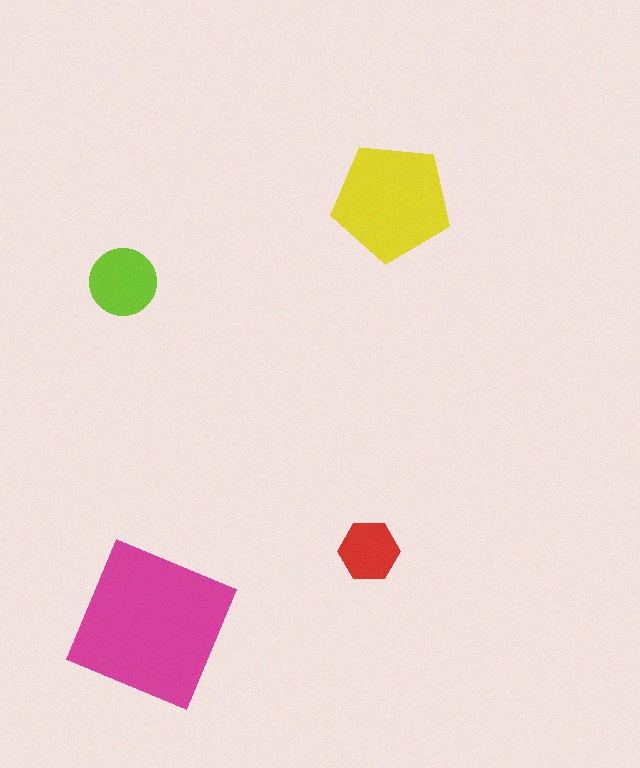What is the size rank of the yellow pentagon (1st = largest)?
2nd.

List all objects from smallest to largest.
The red hexagon, the lime circle, the yellow pentagon, the magenta square.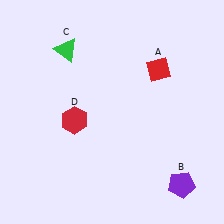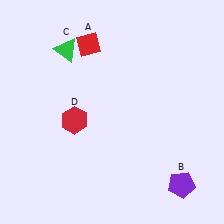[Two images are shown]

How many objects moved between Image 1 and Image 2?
1 object moved between the two images.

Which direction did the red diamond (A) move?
The red diamond (A) moved left.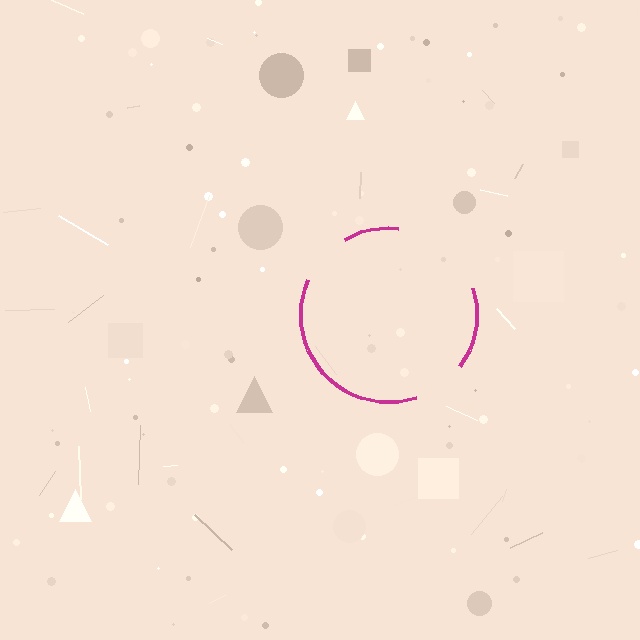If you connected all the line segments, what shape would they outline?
They would outline a circle.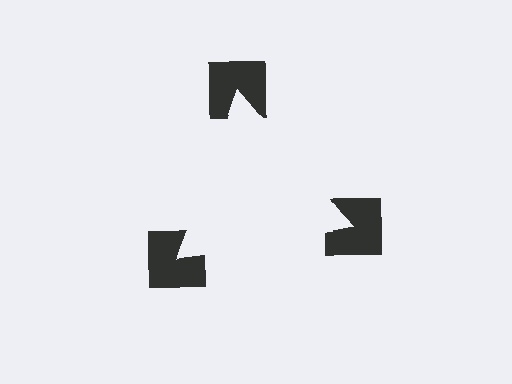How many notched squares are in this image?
There are 3 — one at each vertex of the illusory triangle.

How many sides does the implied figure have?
3 sides.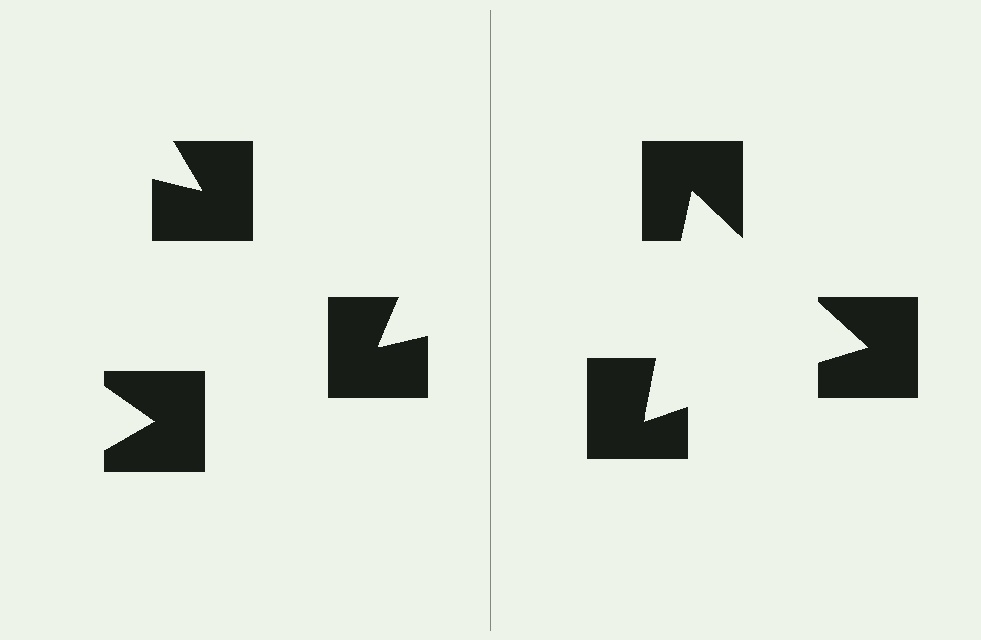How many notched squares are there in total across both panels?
6 — 3 on each side.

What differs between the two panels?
The notched squares are positioned identically on both sides; only the wedge orientations differ. On the right they align to a triangle; on the left they are misaligned.